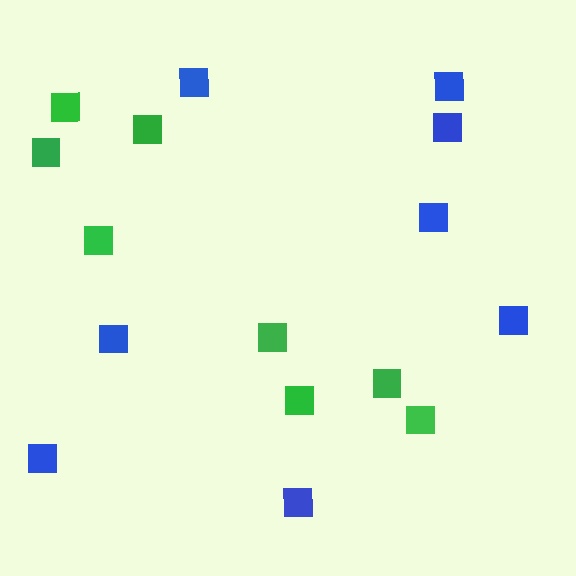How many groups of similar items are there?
There are 2 groups: one group of blue squares (8) and one group of green squares (8).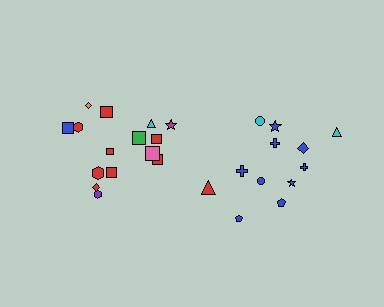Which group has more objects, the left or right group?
The left group.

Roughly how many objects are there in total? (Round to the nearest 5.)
Roughly 25 objects in total.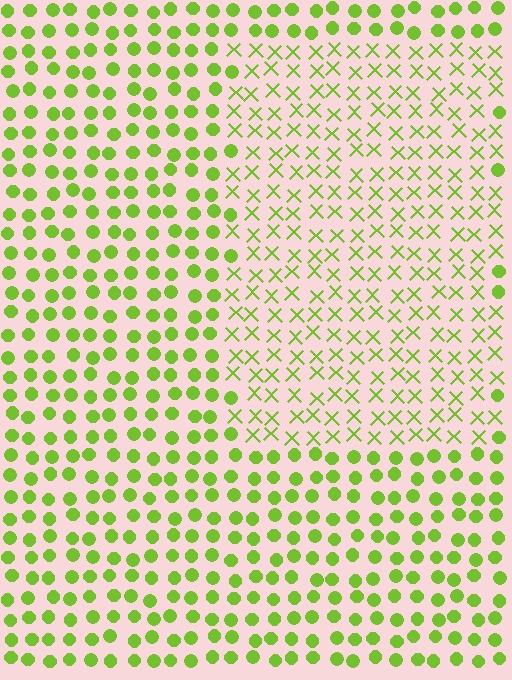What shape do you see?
I see a rectangle.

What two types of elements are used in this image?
The image uses X marks inside the rectangle region and circles outside it.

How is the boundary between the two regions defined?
The boundary is defined by a change in element shape: X marks inside vs. circles outside. All elements share the same color and spacing.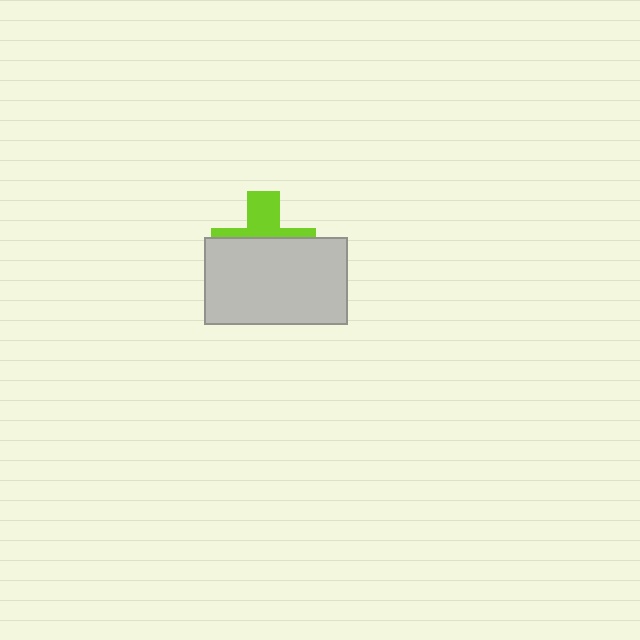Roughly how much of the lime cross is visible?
A small part of it is visible (roughly 39%).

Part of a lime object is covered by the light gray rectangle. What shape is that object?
It is a cross.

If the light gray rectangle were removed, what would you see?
You would see the complete lime cross.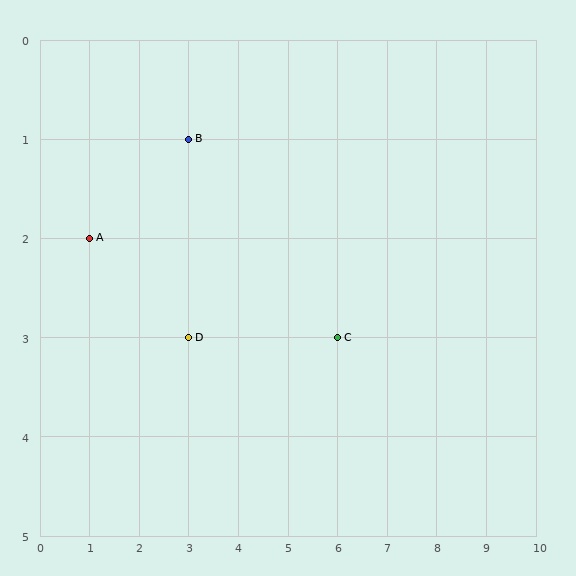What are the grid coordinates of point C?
Point C is at grid coordinates (6, 3).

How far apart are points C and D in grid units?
Points C and D are 3 columns apart.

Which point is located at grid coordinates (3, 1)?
Point B is at (3, 1).